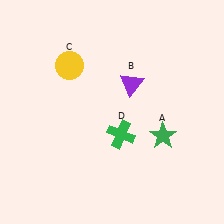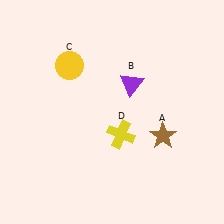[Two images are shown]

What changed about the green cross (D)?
In Image 1, D is green. In Image 2, it changed to yellow.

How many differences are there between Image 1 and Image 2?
There are 2 differences between the two images.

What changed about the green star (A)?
In Image 1, A is green. In Image 2, it changed to brown.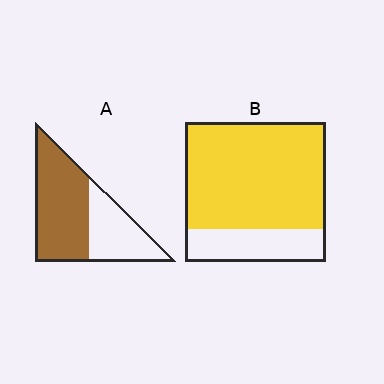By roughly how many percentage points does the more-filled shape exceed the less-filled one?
By roughly 15 percentage points (B over A).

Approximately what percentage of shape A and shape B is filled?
A is approximately 60% and B is approximately 75%.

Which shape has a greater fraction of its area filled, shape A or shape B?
Shape B.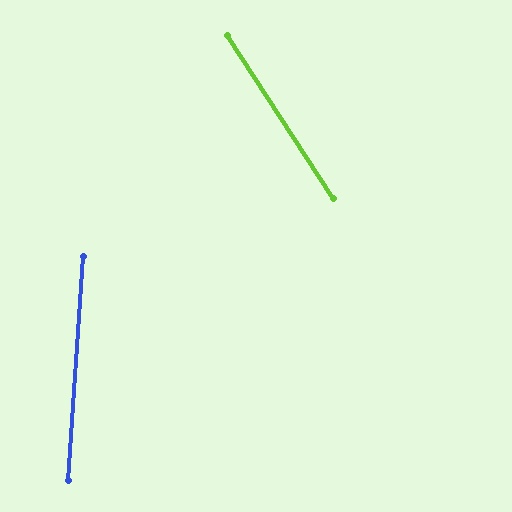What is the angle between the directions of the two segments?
Approximately 37 degrees.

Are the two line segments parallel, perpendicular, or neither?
Neither parallel nor perpendicular — they differ by about 37°.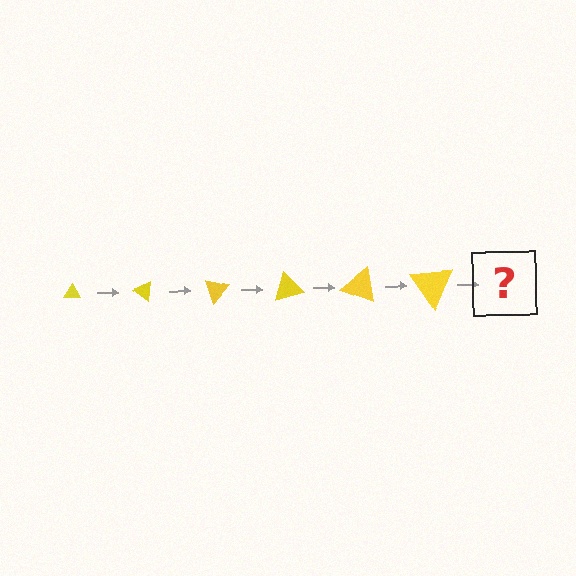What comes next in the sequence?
The next element should be a triangle, larger than the previous one and rotated 210 degrees from the start.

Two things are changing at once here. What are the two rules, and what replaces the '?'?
The two rules are that the triangle grows larger each step and it rotates 35 degrees each step. The '?' should be a triangle, larger than the previous one and rotated 210 degrees from the start.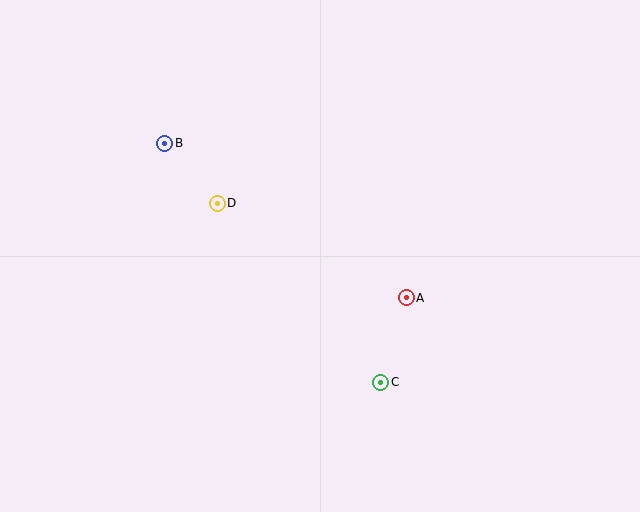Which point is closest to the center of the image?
Point A at (406, 298) is closest to the center.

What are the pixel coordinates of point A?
Point A is at (406, 298).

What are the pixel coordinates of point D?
Point D is at (217, 203).